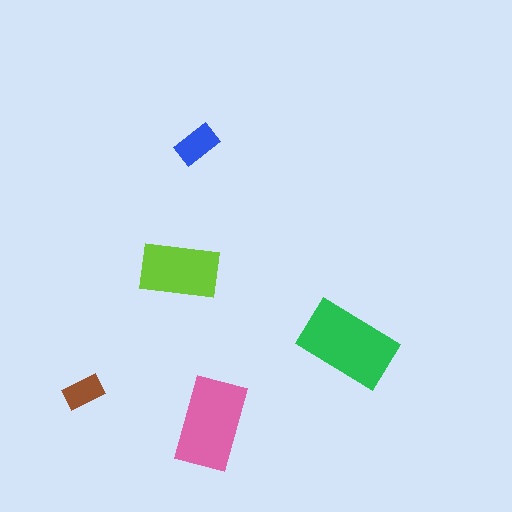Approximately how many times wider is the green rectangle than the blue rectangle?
About 2 times wider.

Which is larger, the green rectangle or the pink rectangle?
The green one.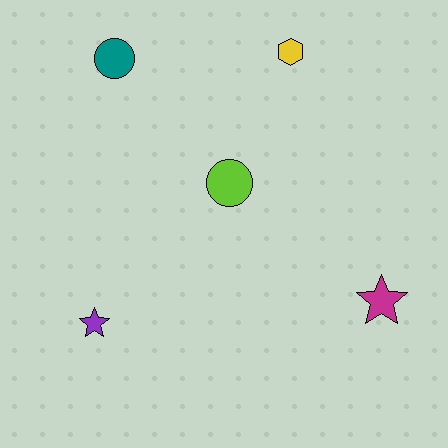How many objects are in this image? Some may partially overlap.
There are 5 objects.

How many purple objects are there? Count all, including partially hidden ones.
There is 1 purple object.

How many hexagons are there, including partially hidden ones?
There is 1 hexagon.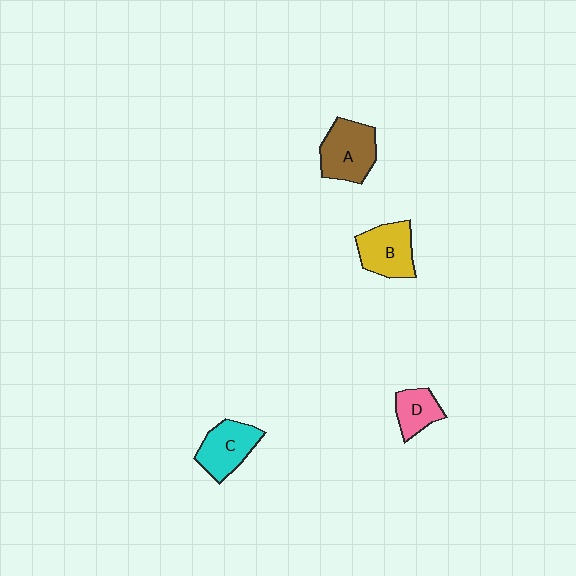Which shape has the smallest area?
Shape D (pink).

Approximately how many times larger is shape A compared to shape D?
Approximately 1.6 times.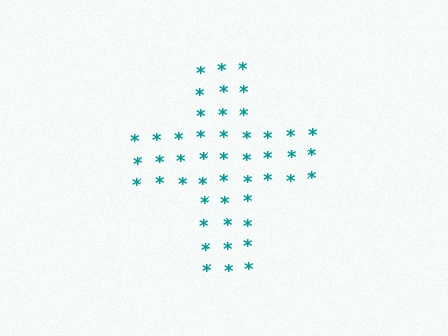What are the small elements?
The small elements are asterisks.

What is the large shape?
The large shape is a cross.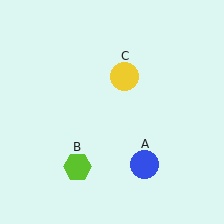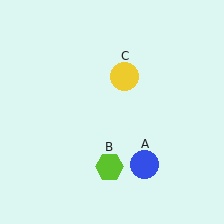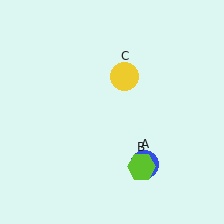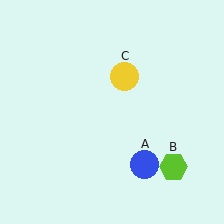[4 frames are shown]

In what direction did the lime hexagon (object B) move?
The lime hexagon (object B) moved right.